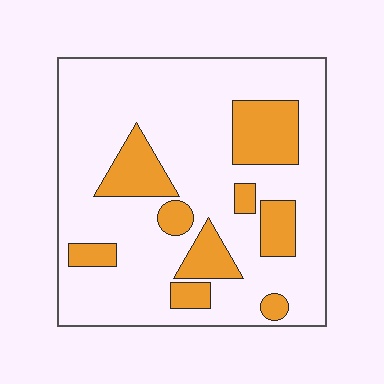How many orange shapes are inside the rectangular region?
9.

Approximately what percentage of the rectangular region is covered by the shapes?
Approximately 25%.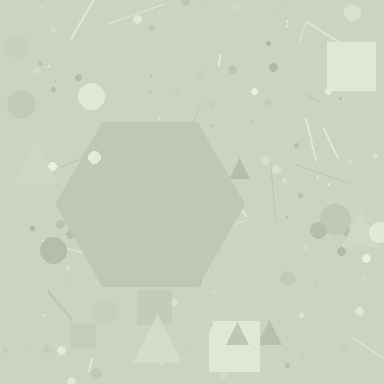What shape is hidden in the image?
A hexagon is hidden in the image.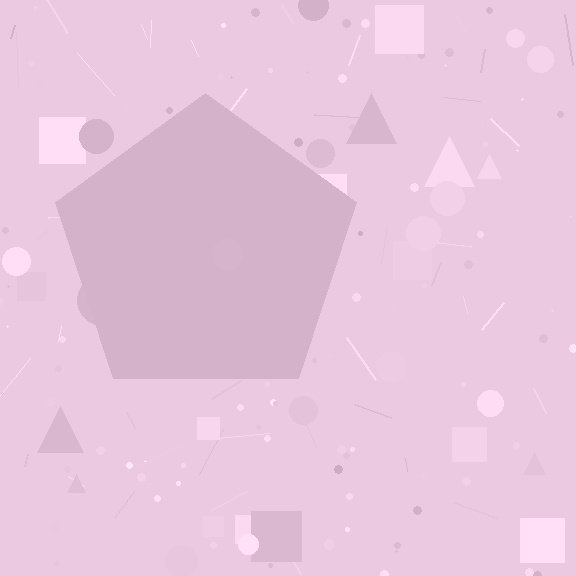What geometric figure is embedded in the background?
A pentagon is embedded in the background.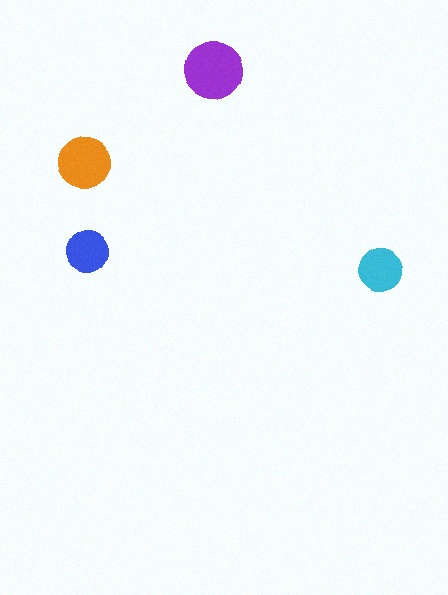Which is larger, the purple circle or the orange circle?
The purple one.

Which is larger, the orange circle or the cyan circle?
The orange one.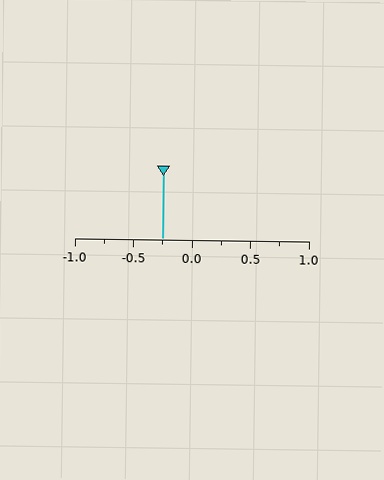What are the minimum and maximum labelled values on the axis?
The axis runs from -1.0 to 1.0.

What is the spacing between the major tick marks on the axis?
The major ticks are spaced 0.5 apart.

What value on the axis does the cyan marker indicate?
The marker indicates approximately -0.25.